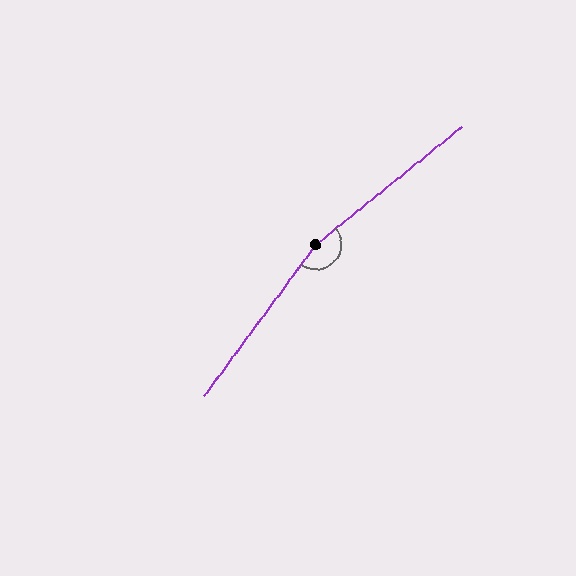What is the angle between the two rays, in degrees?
Approximately 165 degrees.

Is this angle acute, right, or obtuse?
It is obtuse.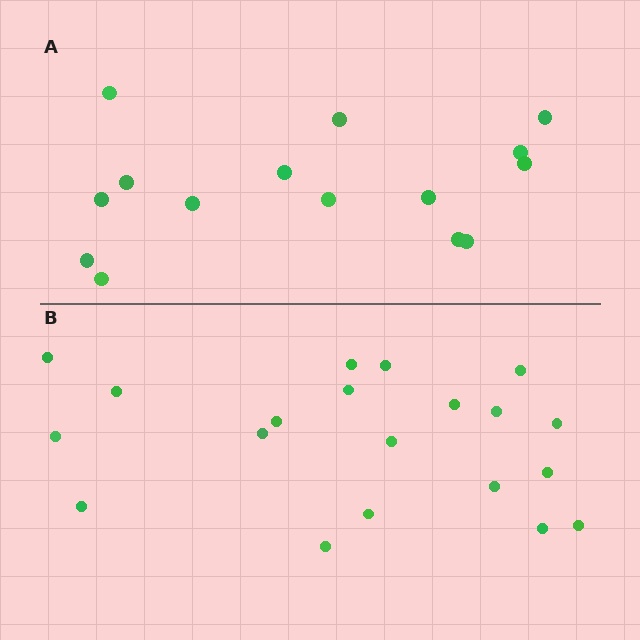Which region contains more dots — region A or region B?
Region B (the bottom region) has more dots.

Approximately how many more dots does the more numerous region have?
Region B has about 5 more dots than region A.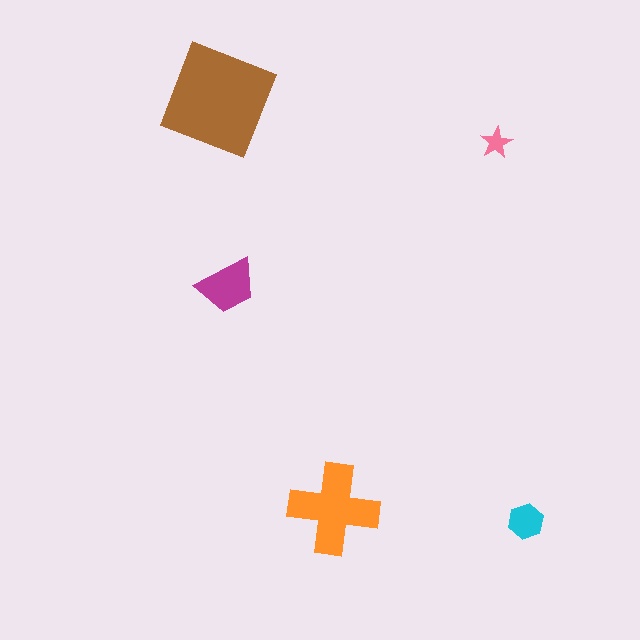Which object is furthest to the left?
The brown diamond is leftmost.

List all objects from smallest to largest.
The pink star, the cyan hexagon, the magenta trapezoid, the orange cross, the brown diamond.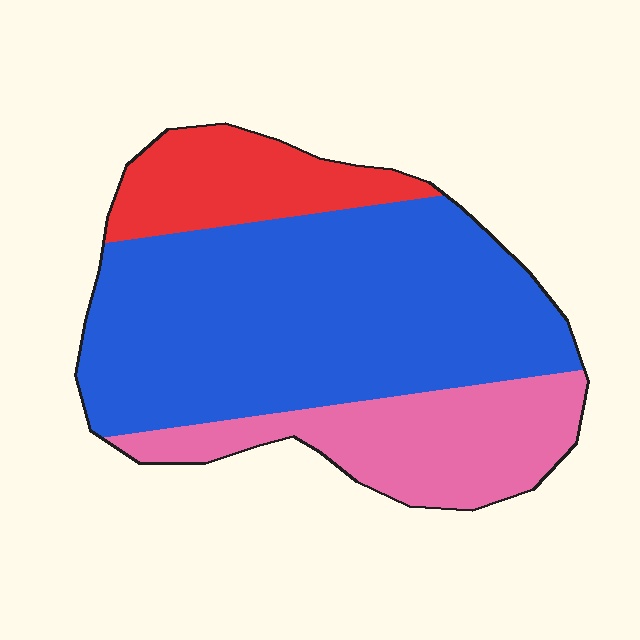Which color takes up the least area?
Red, at roughly 15%.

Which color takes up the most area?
Blue, at roughly 60%.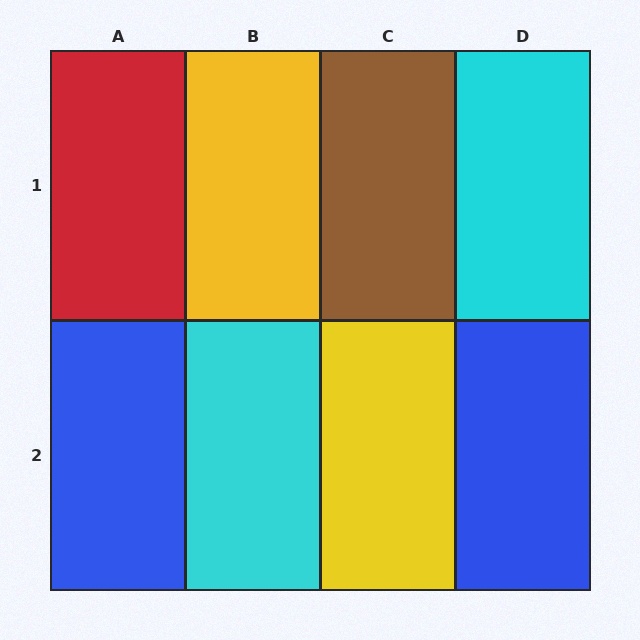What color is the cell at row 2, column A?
Blue.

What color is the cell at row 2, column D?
Blue.